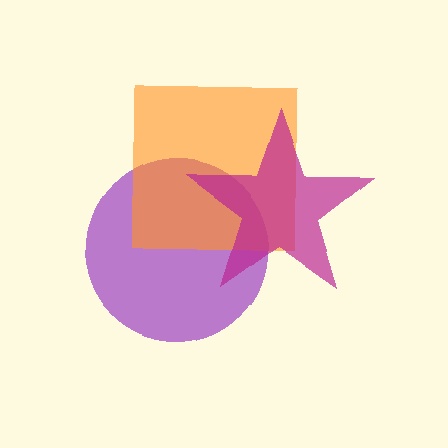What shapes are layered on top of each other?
The layered shapes are: a purple circle, an orange square, a magenta star.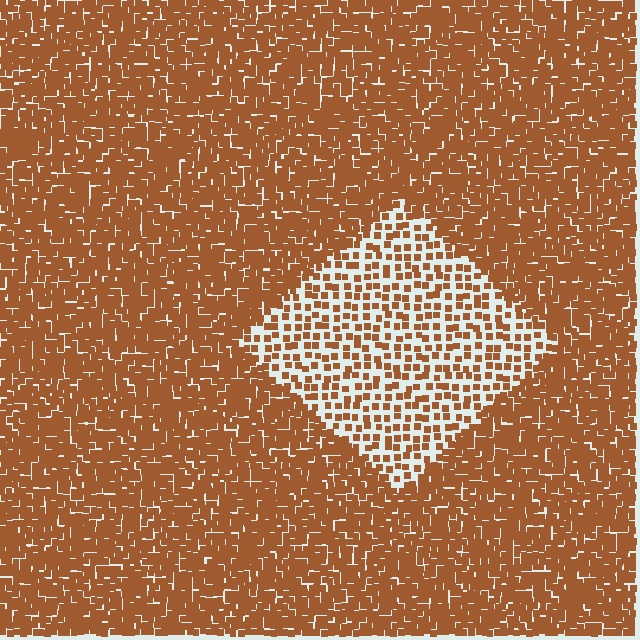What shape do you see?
I see a diamond.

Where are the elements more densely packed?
The elements are more densely packed outside the diamond boundary.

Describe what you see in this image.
The image contains small brown elements arranged at two different densities. A diamond-shaped region is visible where the elements are less densely packed than the surrounding area.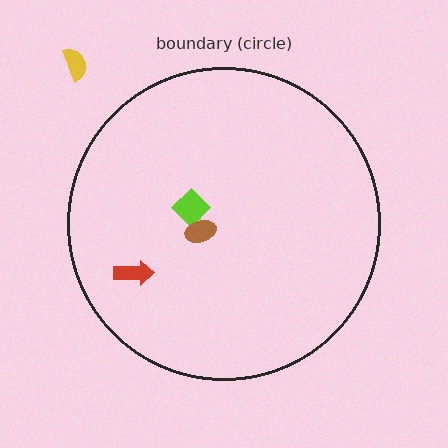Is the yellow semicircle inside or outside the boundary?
Outside.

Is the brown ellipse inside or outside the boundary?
Inside.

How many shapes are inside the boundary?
3 inside, 1 outside.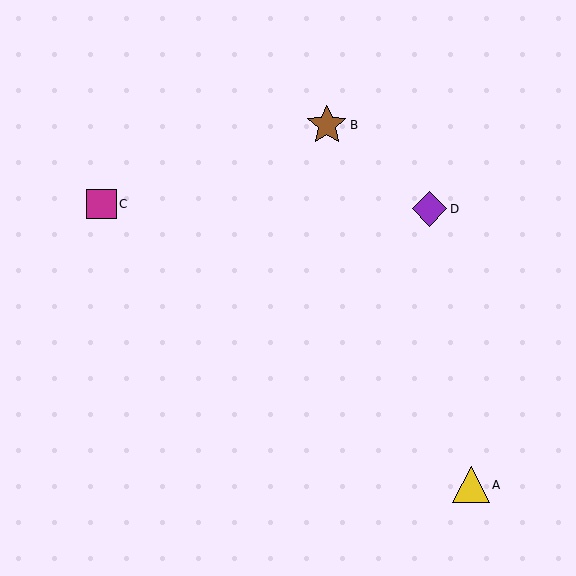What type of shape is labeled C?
Shape C is a magenta square.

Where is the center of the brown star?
The center of the brown star is at (327, 125).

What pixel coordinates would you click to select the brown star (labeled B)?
Click at (327, 125) to select the brown star B.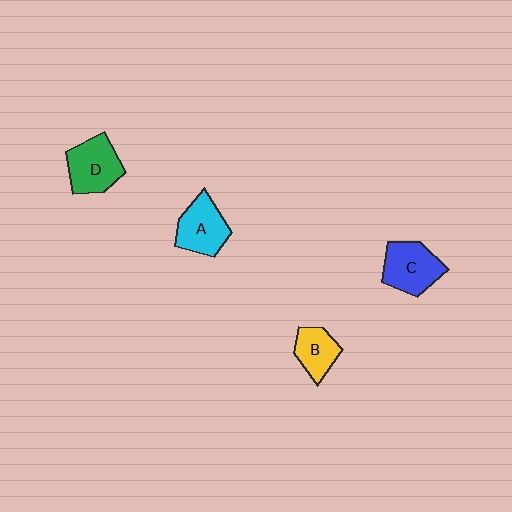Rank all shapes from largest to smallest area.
From largest to smallest: D (green), C (blue), A (cyan), B (yellow).